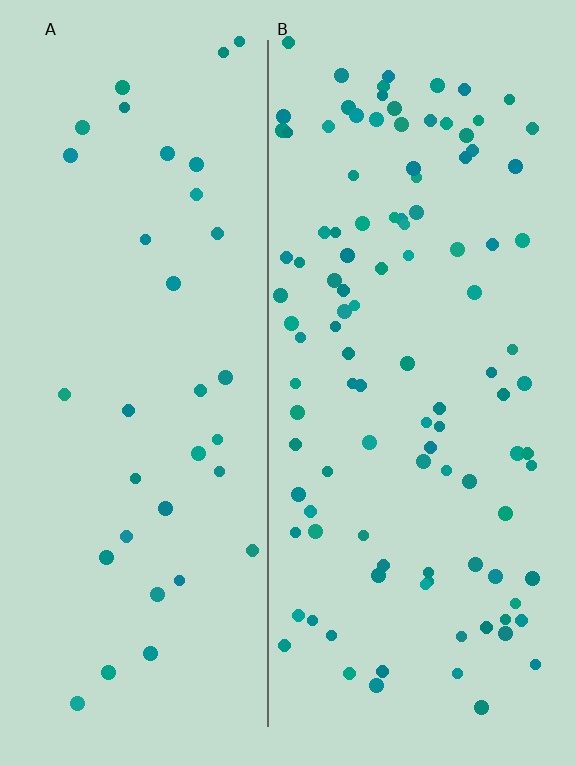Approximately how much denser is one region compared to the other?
Approximately 3.0× — region B over region A.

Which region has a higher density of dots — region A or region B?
B (the right).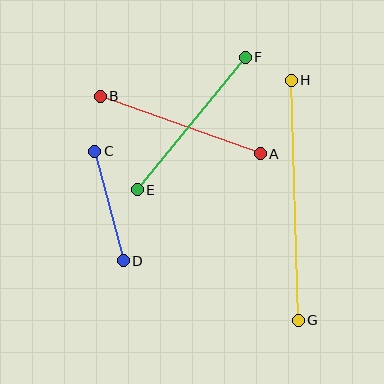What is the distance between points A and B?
The distance is approximately 170 pixels.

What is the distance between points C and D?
The distance is approximately 113 pixels.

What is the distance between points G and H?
The distance is approximately 240 pixels.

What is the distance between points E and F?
The distance is approximately 171 pixels.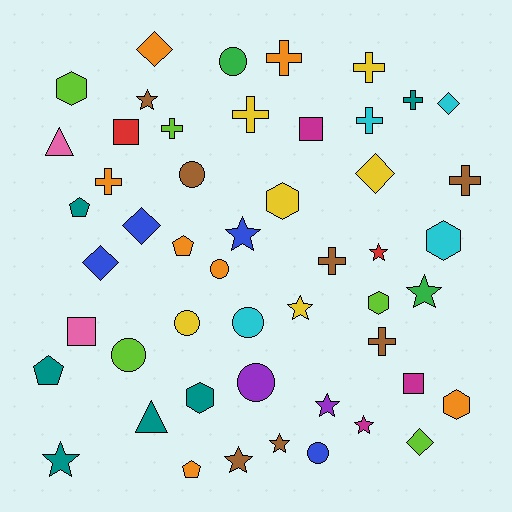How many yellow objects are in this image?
There are 6 yellow objects.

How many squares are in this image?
There are 4 squares.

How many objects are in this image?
There are 50 objects.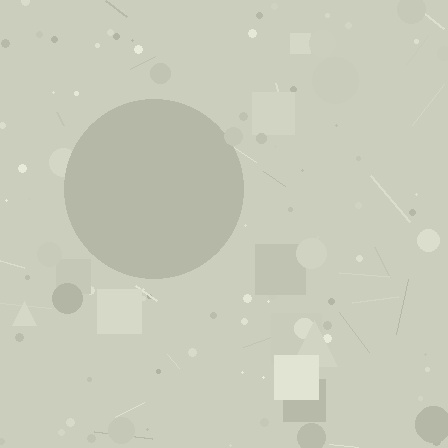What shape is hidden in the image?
A circle is hidden in the image.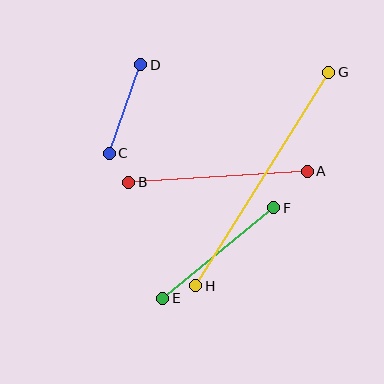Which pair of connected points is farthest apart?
Points G and H are farthest apart.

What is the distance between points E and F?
The distance is approximately 143 pixels.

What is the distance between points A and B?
The distance is approximately 179 pixels.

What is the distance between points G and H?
The distance is approximately 252 pixels.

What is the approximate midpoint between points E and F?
The midpoint is at approximately (218, 253) pixels.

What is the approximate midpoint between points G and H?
The midpoint is at approximately (262, 179) pixels.